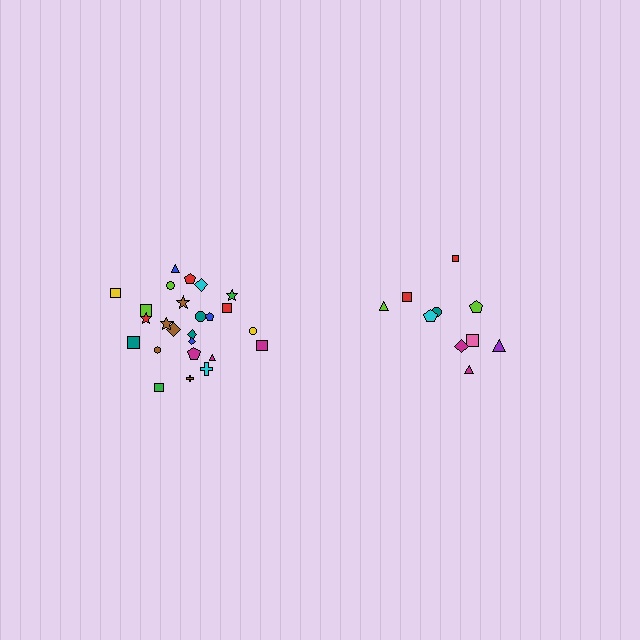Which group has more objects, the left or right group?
The left group.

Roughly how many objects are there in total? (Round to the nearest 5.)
Roughly 35 objects in total.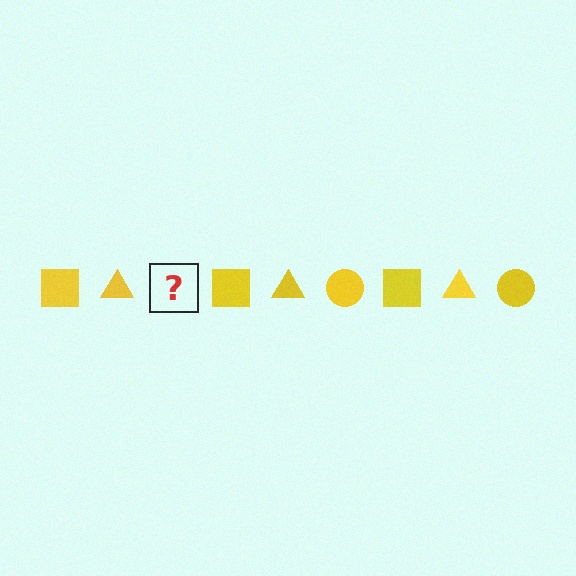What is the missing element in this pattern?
The missing element is a yellow circle.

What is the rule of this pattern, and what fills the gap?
The rule is that the pattern cycles through square, triangle, circle shapes in yellow. The gap should be filled with a yellow circle.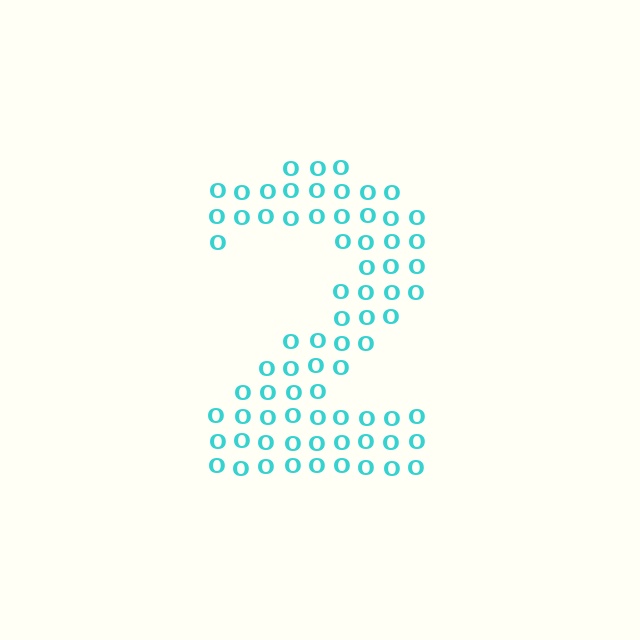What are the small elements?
The small elements are letter O's.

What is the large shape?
The large shape is the digit 2.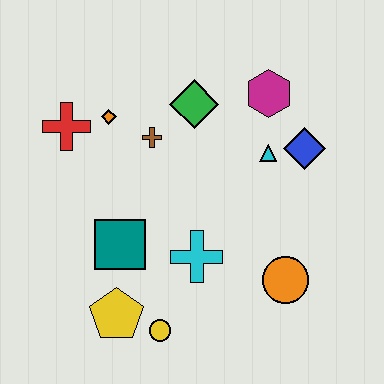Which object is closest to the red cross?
The orange diamond is closest to the red cross.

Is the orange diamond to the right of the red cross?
Yes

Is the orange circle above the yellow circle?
Yes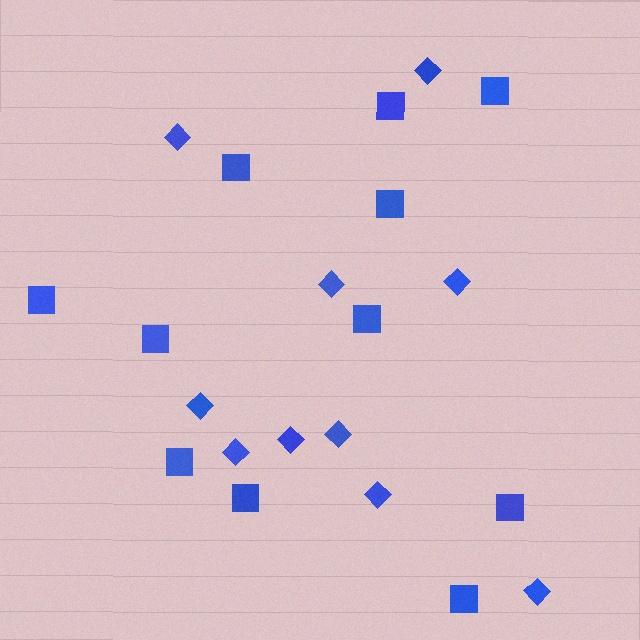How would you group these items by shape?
There are 2 groups: one group of squares (11) and one group of diamonds (10).